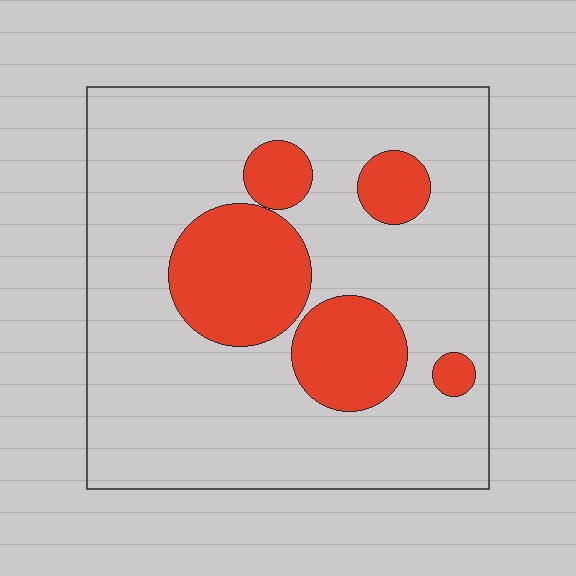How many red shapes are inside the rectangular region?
5.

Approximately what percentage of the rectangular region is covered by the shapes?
Approximately 25%.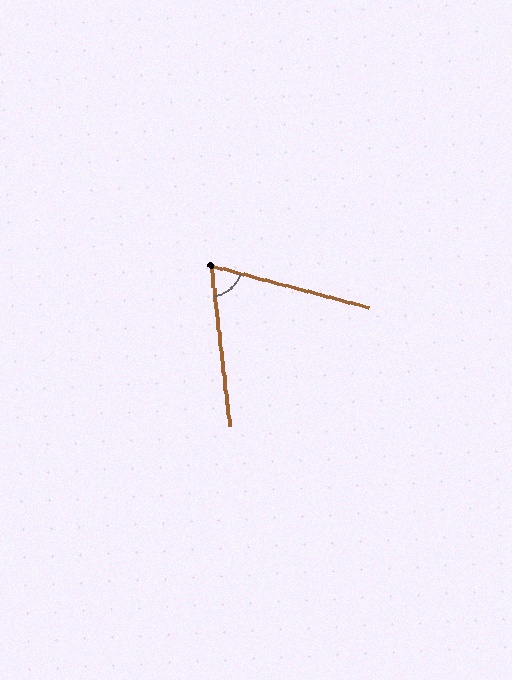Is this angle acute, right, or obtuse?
It is acute.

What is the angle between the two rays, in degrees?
Approximately 69 degrees.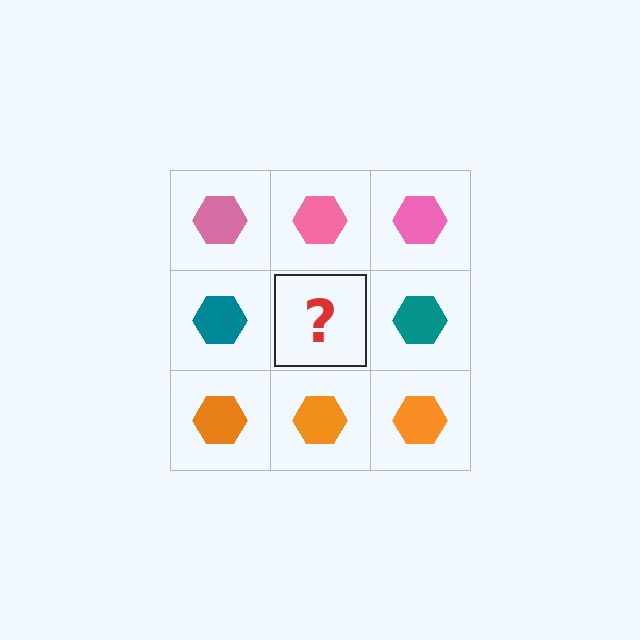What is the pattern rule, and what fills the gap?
The rule is that each row has a consistent color. The gap should be filled with a teal hexagon.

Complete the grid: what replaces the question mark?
The question mark should be replaced with a teal hexagon.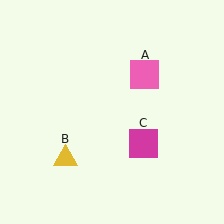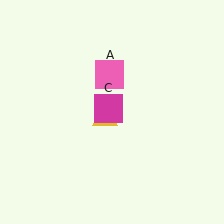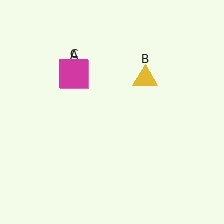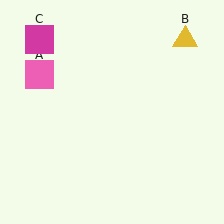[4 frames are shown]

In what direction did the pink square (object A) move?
The pink square (object A) moved left.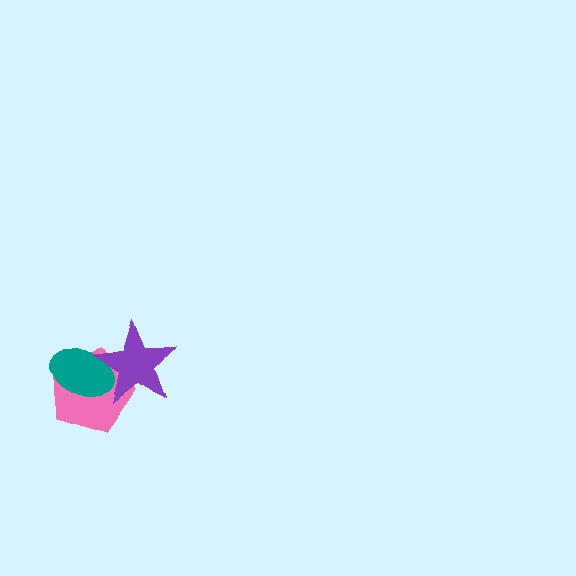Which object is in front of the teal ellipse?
The purple star is in front of the teal ellipse.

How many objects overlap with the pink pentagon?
2 objects overlap with the pink pentagon.